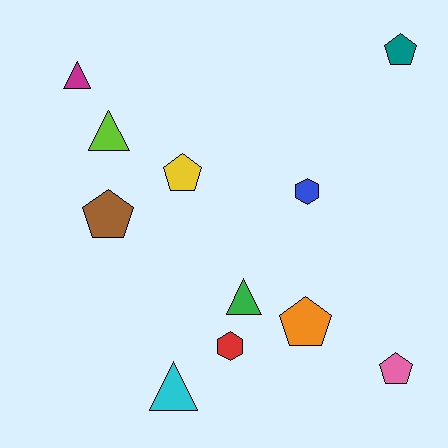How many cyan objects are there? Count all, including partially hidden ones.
There is 1 cyan object.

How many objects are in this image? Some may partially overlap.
There are 11 objects.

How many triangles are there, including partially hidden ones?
There are 4 triangles.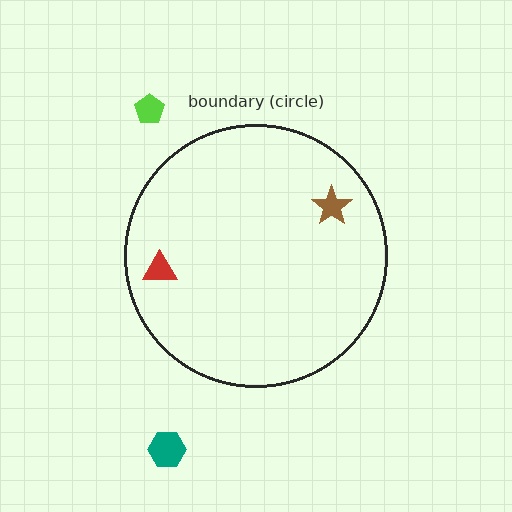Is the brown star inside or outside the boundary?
Inside.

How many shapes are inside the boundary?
2 inside, 2 outside.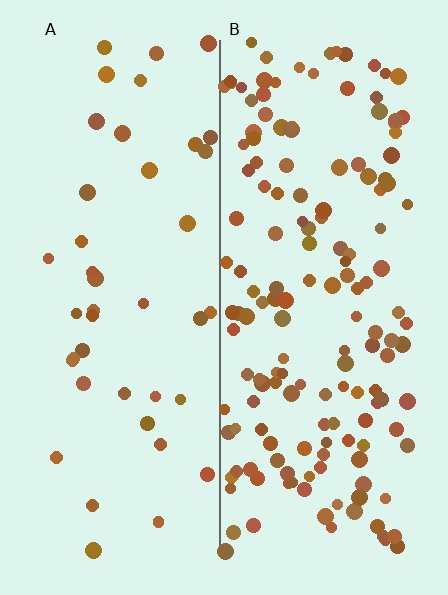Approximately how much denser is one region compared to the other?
Approximately 3.6× — region B over region A.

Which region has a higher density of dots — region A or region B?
B (the right).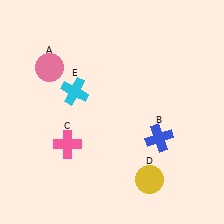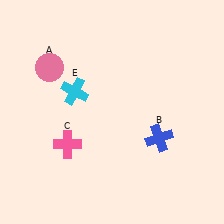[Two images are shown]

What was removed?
The yellow circle (D) was removed in Image 2.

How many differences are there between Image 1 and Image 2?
There is 1 difference between the two images.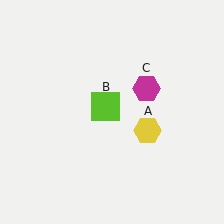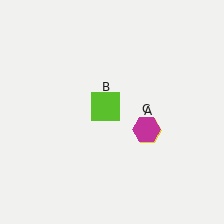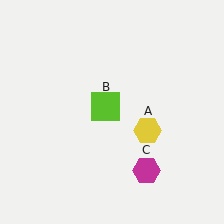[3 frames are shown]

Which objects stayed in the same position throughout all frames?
Yellow hexagon (object A) and lime square (object B) remained stationary.